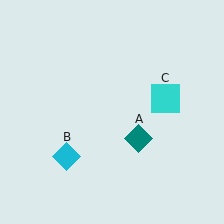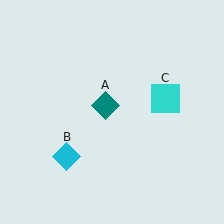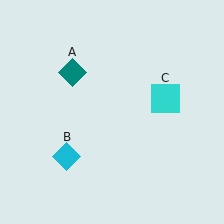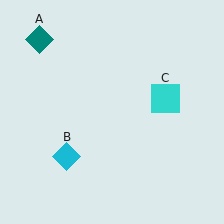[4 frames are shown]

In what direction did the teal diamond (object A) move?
The teal diamond (object A) moved up and to the left.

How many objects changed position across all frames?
1 object changed position: teal diamond (object A).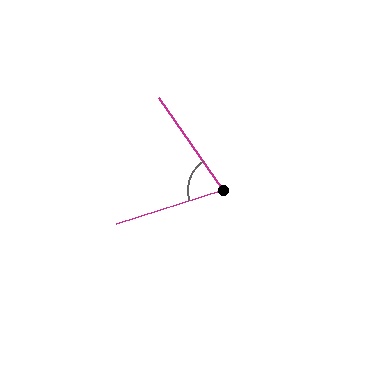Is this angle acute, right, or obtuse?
It is acute.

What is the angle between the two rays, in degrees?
Approximately 73 degrees.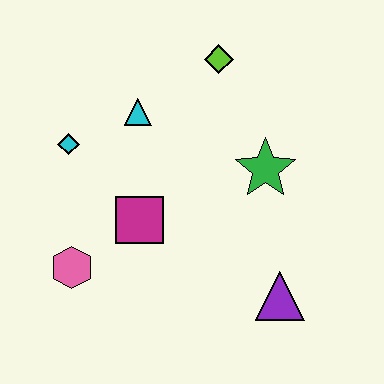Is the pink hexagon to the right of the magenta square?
No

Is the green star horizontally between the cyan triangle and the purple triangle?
Yes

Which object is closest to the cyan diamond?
The cyan triangle is closest to the cyan diamond.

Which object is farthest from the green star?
The pink hexagon is farthest from the green star.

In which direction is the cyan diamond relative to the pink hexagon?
The cyan diamond is above the pink hexagon.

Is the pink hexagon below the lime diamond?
Yes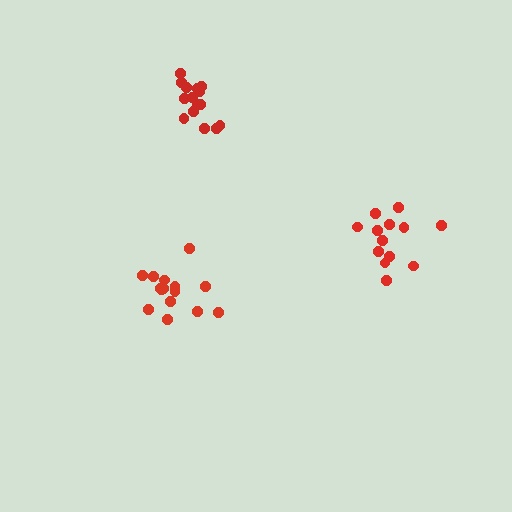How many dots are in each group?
Group 1: 13 dots, Group 2: 15 dots, Group 3: 15 dots (43 total).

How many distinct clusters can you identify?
There are 3 distinct clusters.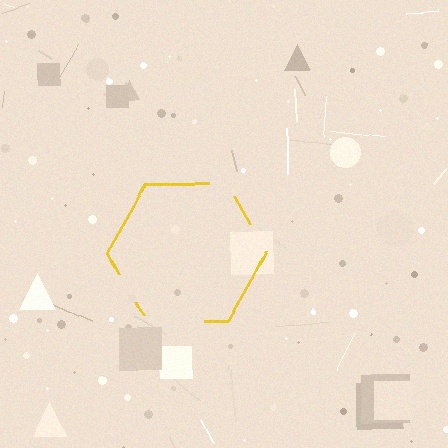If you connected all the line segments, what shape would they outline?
They would outline a hexagon.